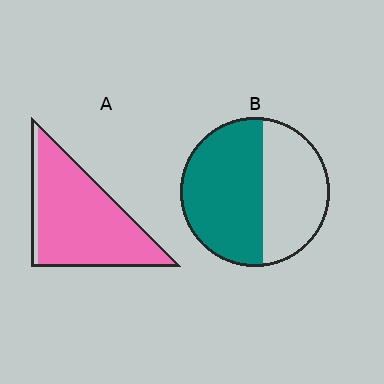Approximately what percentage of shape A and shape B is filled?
A is approximately 90% and B is approximately 55%.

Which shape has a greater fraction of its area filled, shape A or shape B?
Shape A.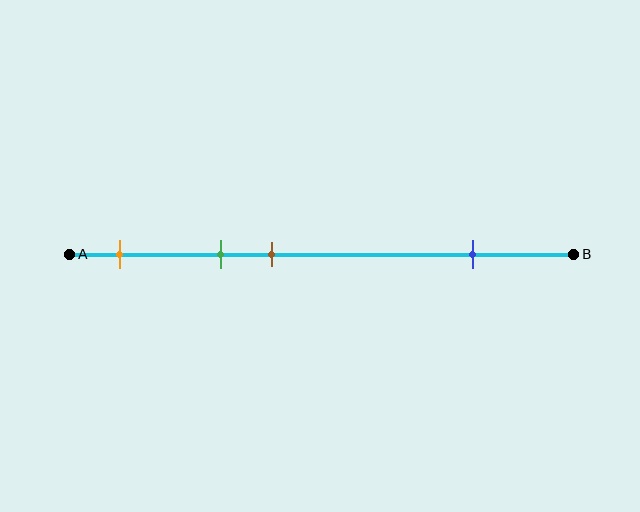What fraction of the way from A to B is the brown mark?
The brown mark is approximately 40% (0.4) of the way from A to B.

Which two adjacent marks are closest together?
The green and brown marks are the closest adjacent pair.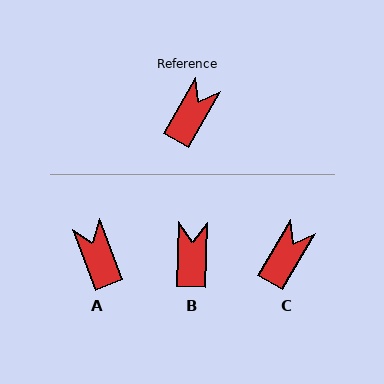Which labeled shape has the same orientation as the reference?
C.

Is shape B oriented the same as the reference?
No, it is off by about 29 degrees.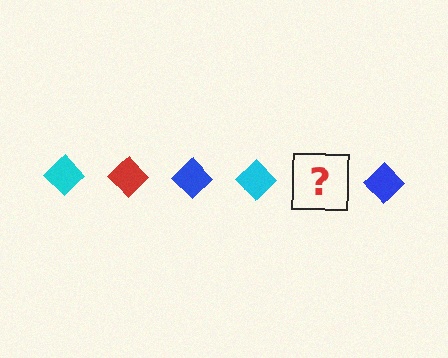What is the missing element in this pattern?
The missing element is a red diamond.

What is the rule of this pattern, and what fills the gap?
The rule is that the pattern cycles through cyan, red, blue diamonds. The gap should be filled with a red diamond.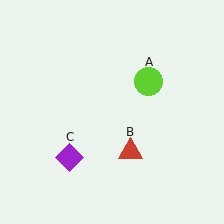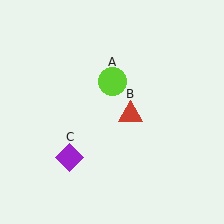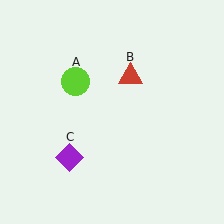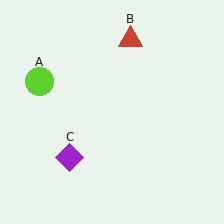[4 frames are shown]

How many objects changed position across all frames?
2 objects changed position: lime circle (object A), red triangle (object B).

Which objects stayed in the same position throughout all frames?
Purple diamond (object C) remained stationary.